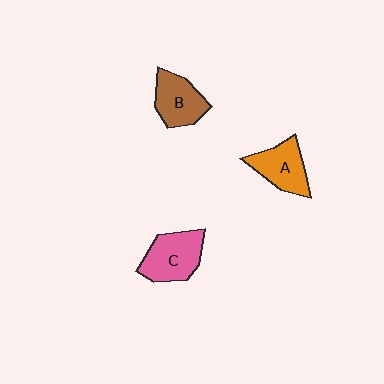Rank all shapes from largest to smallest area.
From largest to smallest: C (pink), A (orange), B (brown).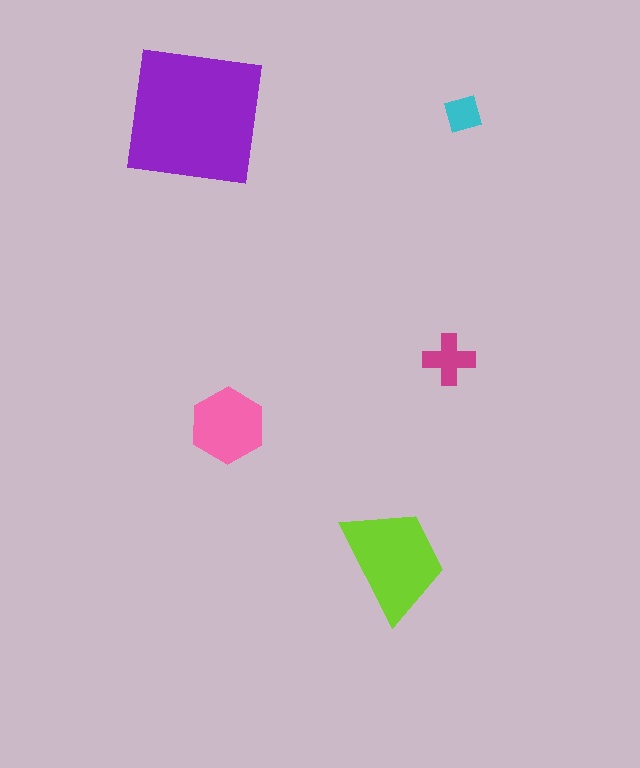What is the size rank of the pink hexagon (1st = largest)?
3rd.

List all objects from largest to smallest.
The purple square, the lime trapezoid, the pink hexagon, the magenta cross, the cyan diamond.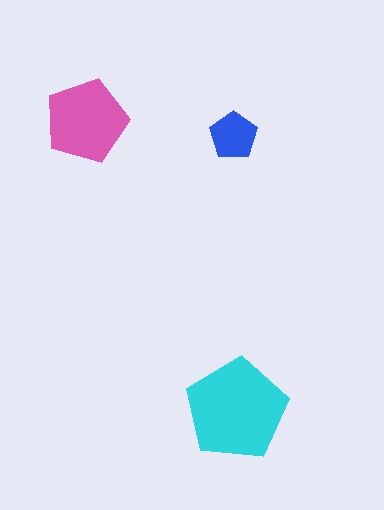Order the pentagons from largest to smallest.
the cyan one, the pink one, the blue one.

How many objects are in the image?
There are 3 objects in the image.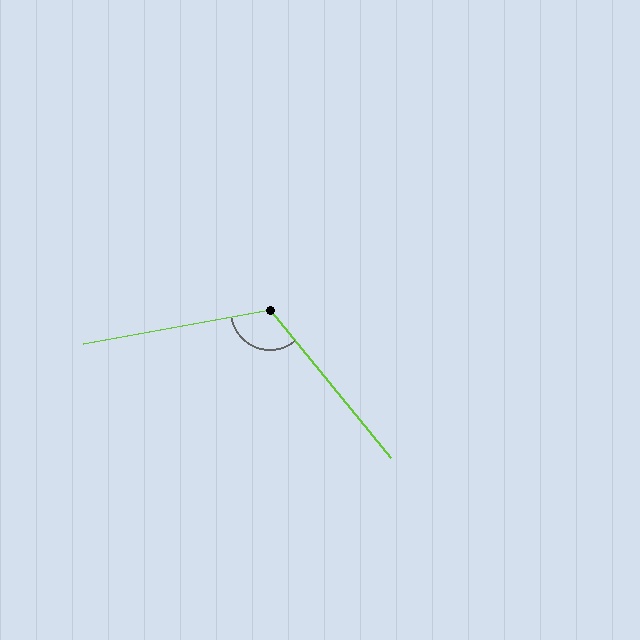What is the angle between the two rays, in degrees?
Approximately 119 degrees.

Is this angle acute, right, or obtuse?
It is obtuse.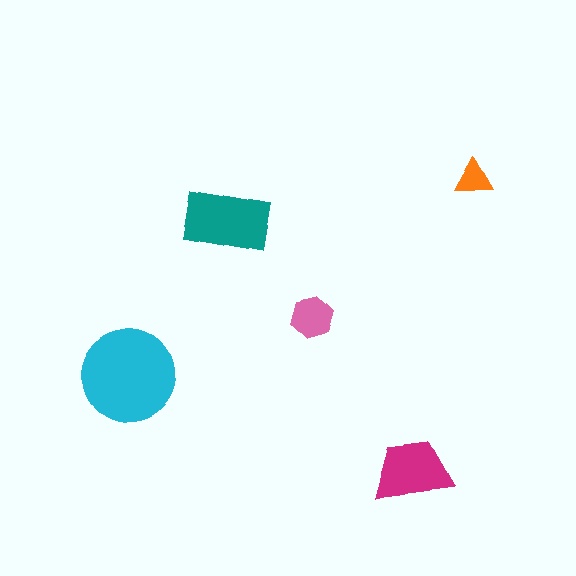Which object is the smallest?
The orange triangle.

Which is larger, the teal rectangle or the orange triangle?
The teal rectangle.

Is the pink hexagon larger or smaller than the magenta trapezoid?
Smaller.